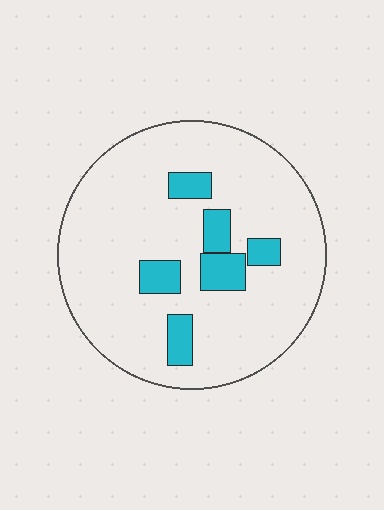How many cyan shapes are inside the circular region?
6.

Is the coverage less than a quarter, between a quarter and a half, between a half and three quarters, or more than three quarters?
Less than a quarter.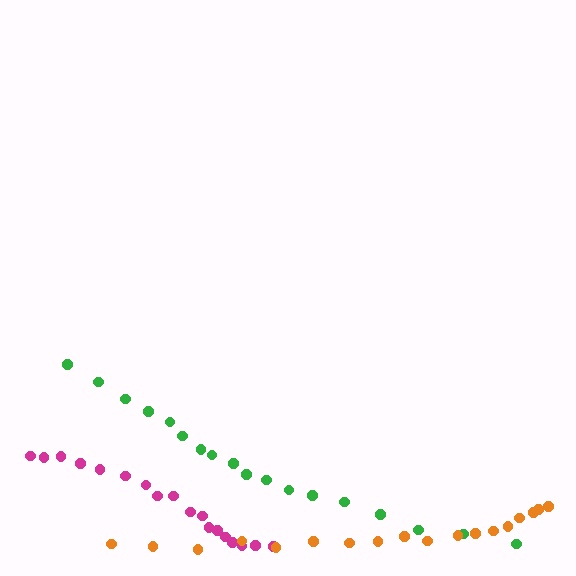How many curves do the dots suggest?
There are 3 distinct paths.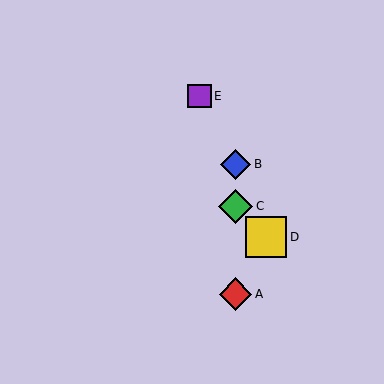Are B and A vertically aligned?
Yes, both are at x≈236.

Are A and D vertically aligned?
No, A is at x≈236 and D is at x≈266.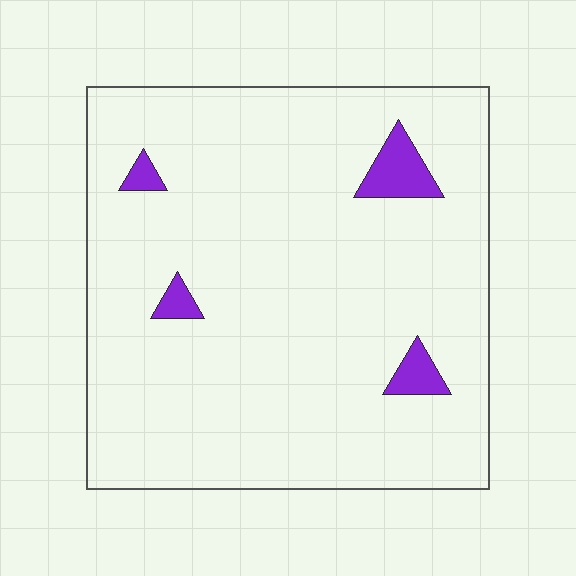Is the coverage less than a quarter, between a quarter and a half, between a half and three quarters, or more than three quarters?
Less than a quarter.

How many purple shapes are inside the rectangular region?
4.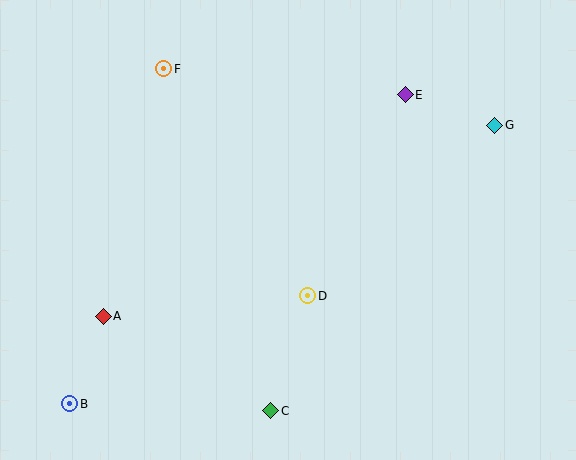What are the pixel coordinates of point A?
Point A is at (103, 316).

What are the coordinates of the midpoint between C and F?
The midpoint between C and F is at (217, 240).